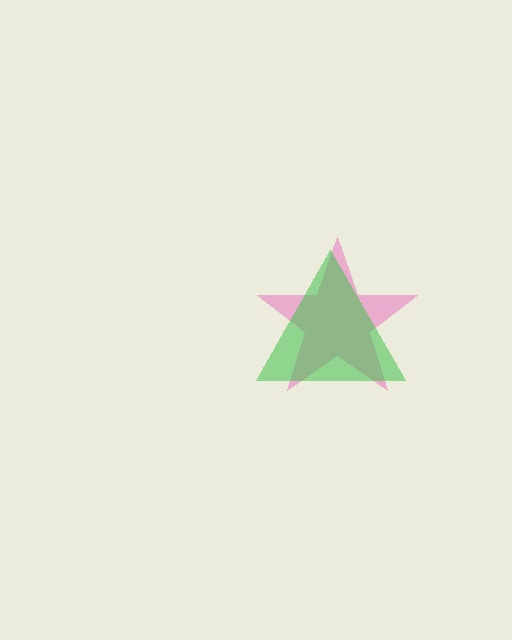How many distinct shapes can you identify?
There are 2 distinct shapes: a pink star, a green triangle.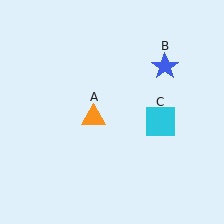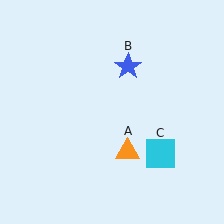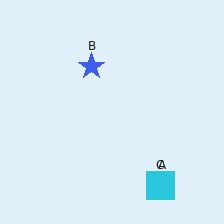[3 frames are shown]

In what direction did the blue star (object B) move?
The blue star (object B) moved left.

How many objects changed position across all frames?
3 objects changed position: orange triangle (object A), blue star (object B), cyan square (object C).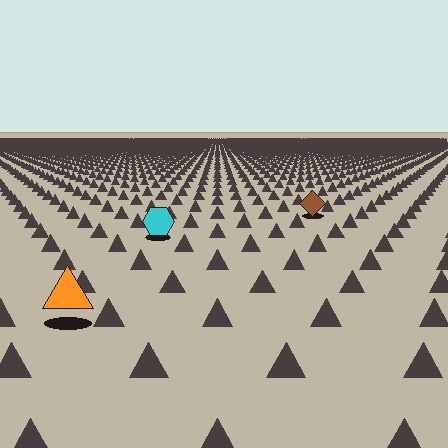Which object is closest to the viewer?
The orange triangle is closest. The texture marks near it are larger and more spread out.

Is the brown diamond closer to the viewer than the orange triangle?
No. The orange triangle is closer — you can tell from the texture gradient: the ground texture is coarser near it.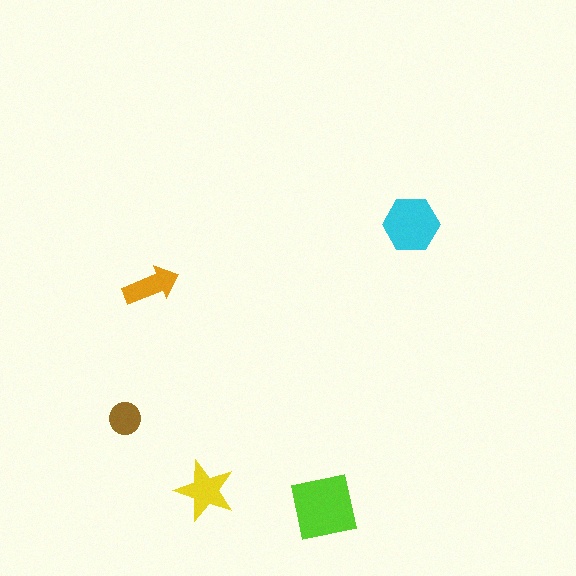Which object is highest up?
The cyan hexagon is topmost.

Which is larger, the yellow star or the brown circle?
The yellow star.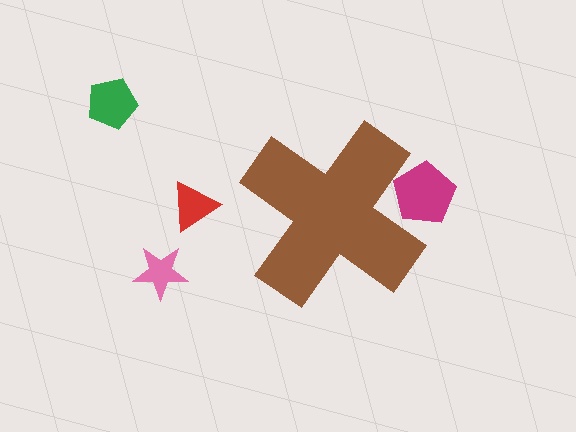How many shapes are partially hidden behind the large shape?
1 shape is partially hidden.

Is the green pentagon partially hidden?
No, the green pentagon is fully visible.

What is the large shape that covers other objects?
A brown cross.